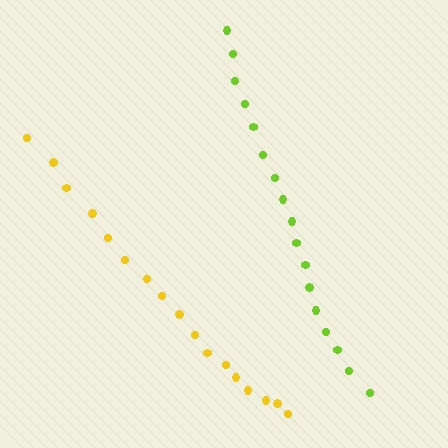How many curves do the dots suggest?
There are 2 distinct paths.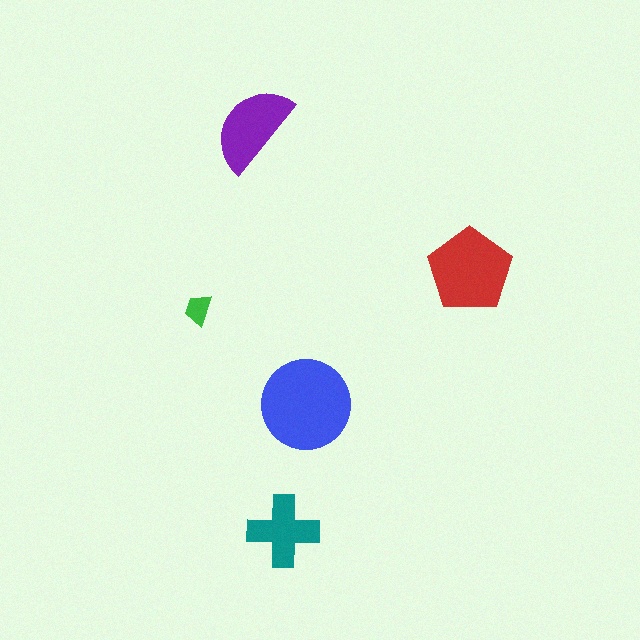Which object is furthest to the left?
The green trapezoid is leftmost.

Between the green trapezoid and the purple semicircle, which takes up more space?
The purple semicircle.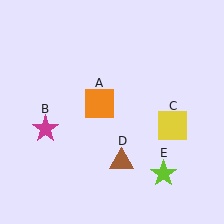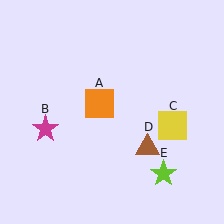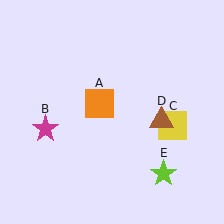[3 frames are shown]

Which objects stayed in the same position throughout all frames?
Orange square (object A) and magenta star (object B) and yellow square (object C) and lime star (object E) remained stationary.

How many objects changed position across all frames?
1 object changed position: brown triangle (object D).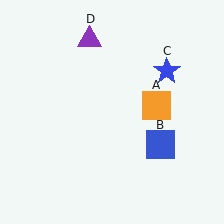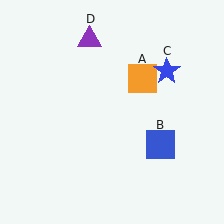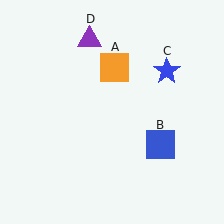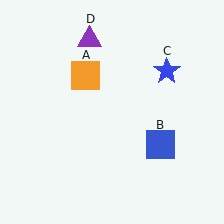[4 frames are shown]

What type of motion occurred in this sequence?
The orange square (object A) rotated counterclockwise around the center of the scene.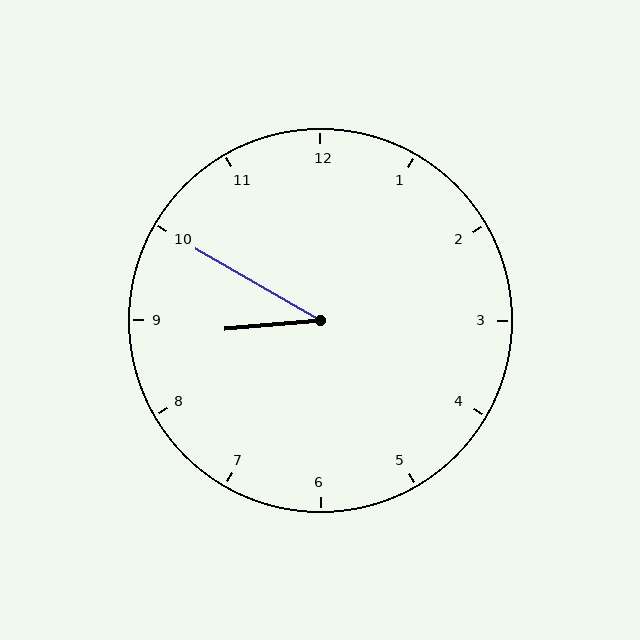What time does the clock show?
8:50.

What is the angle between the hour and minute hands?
Approximately 35 degrees.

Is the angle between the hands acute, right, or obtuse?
It is acute.